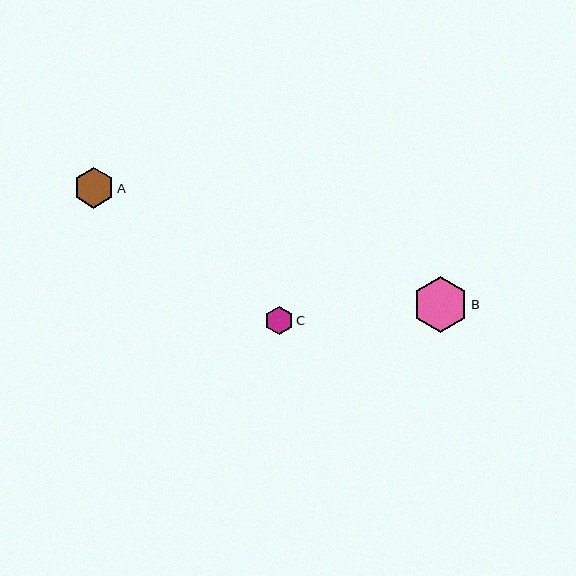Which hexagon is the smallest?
Hexagon C is the smallest with a size of approximately 28 pixels.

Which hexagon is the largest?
Hexagon B is the largest with a size of approximately 56 pixels.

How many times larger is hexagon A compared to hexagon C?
Hexagon A is approximately 1.4 times the size of hexagon C.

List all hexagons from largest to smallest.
From largest to smallest: B, A, C.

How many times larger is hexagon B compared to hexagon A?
Hexagon B is approximately 1.4 times the size of hexagon A.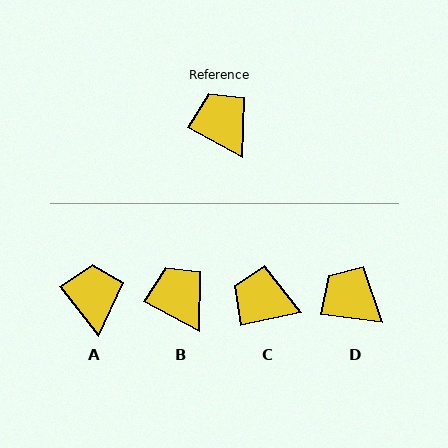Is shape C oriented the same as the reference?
No, it is off by about 40 degrees.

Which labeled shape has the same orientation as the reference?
B.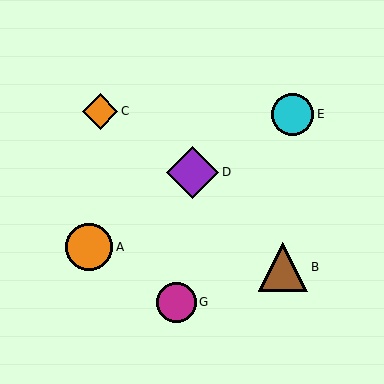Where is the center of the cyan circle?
The center of the cyan circle is at (293, 114).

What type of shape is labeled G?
Shape G is a magenta circle.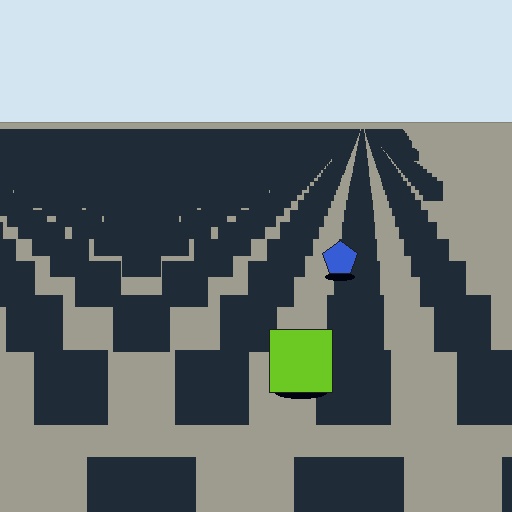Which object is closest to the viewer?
The lime square is closest. The texture marks near it are larger and more spread out.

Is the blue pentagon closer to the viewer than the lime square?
No. The lime square is closer — you can tell from the texture gradient: the ground texture is coarser near it.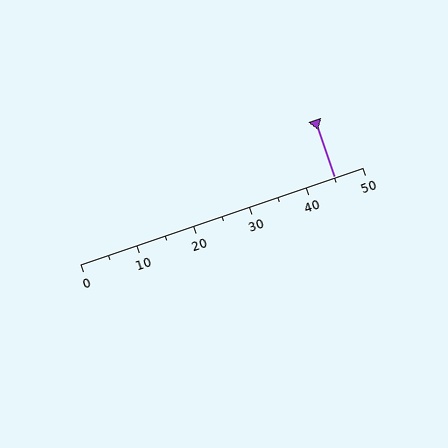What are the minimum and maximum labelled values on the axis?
The axis runs from 0 to 50.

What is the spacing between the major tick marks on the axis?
The major ticks are spaced 10 apart.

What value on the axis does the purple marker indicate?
The marker indicates approximately 45.